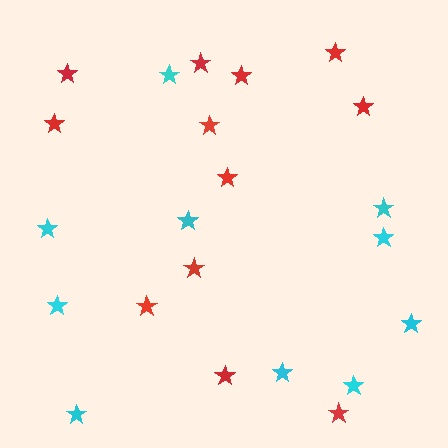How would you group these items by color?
There are 2 groups: one group of cyan stars (10) and one group of red stars (12).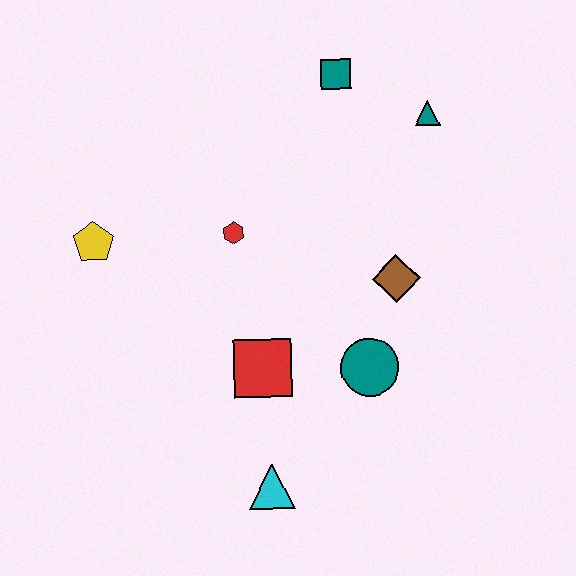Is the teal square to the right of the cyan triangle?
Yes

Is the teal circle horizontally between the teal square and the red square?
No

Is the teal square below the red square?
No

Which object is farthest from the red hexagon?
The cyan triangle is farthest from the red hexagon.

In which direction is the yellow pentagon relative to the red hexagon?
The yellow pentagon is to the left of the red hexagon.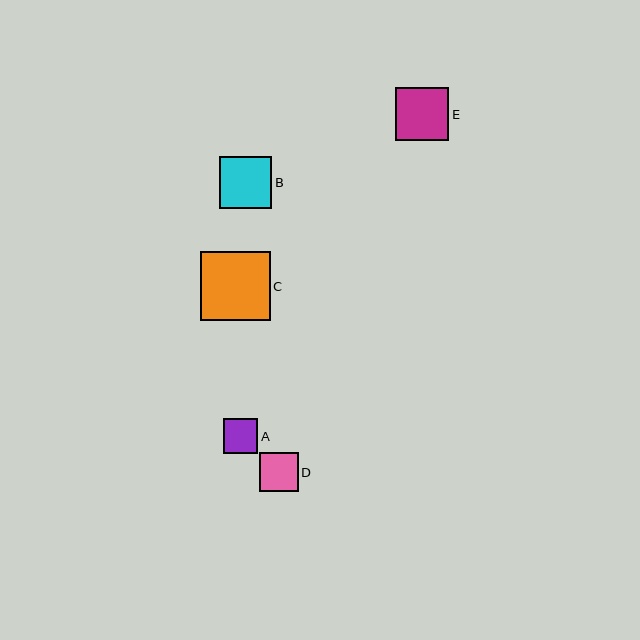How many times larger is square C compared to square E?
Square C is approximately 1.3 times the size of square E.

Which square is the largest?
Square C is the largest with a size of approximately 70 pixels.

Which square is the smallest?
Square A is the smallest with a size of approximately 35 pixels.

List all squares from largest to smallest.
From largest to smallest: C, E, B, D, A.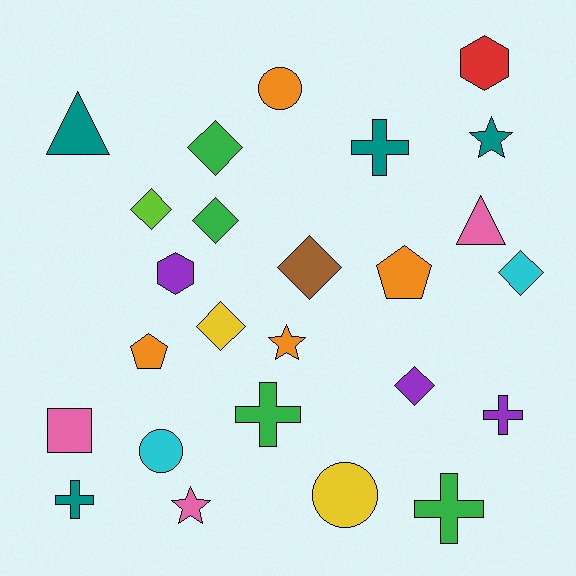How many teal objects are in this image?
There are 4 teal objects.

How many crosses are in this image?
There are 5 crosses.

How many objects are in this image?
There are 25 objects.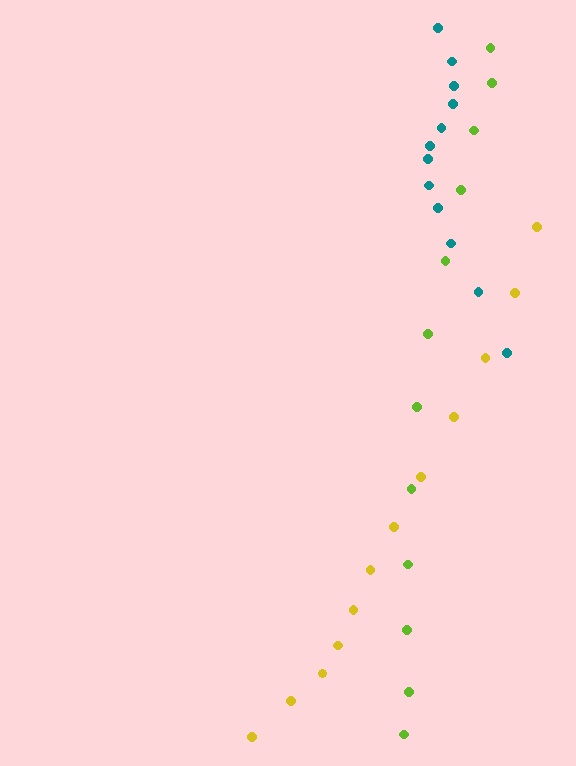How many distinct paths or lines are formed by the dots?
There are 3 distinct paths.